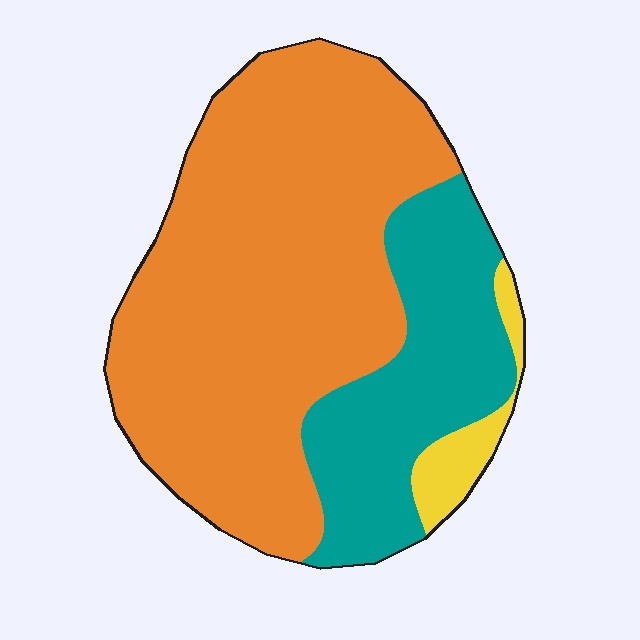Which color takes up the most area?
Orange, at roughly 70%.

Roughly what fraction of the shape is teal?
Teal covers 27% of the shape.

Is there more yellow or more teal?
Teal.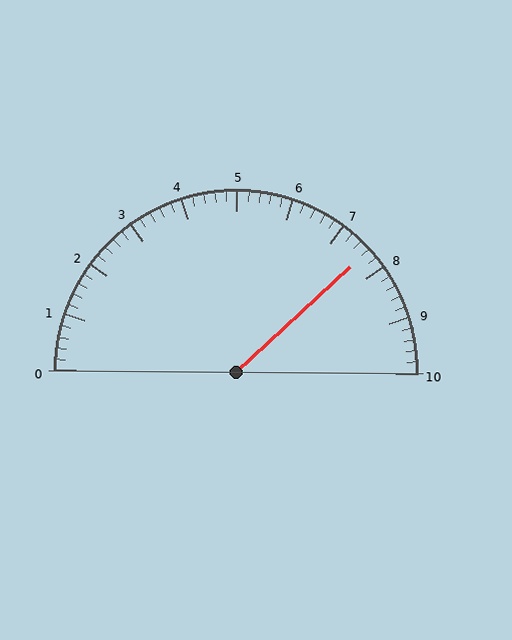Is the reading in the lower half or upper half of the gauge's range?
The reading is in the upper half of the range (0 to 10).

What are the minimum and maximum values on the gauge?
The gauge ranges from 0 to 10.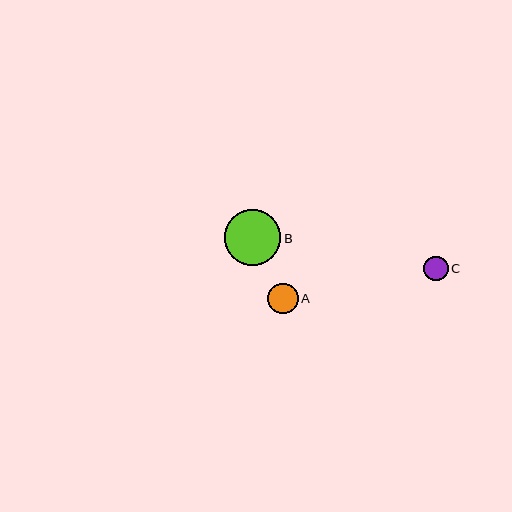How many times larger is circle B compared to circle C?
Circle B is approximately 2.3 times the size of circle C.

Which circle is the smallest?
Circle C is the smallest with a size of approximately 25 pixels.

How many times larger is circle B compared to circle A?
Circle B is approximately 1.8 times the size of circle A.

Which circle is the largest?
Circle B is the largest with a size of approximately 56 pixels.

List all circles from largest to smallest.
From largest to smallest: B, A, C.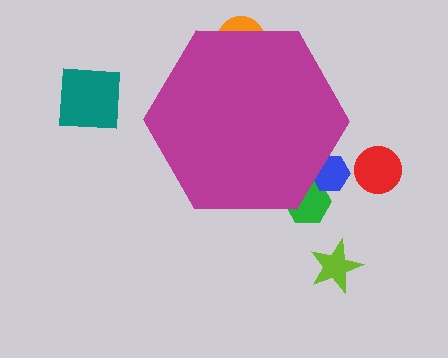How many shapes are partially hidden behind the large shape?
3 shapes are partially hidden.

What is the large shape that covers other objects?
A magenta hexagon.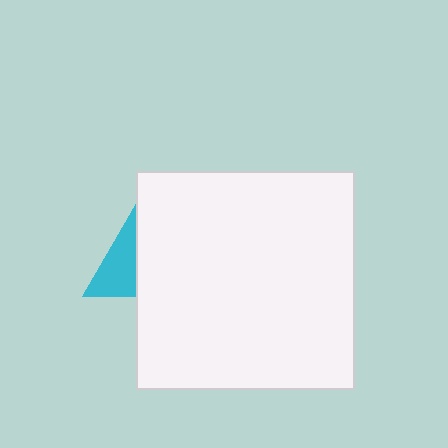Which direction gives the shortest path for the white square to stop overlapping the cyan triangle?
Moving right gives the shortest separation.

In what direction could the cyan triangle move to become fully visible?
The cyan triangle could move left. That would shift it out from behind the white square entirely.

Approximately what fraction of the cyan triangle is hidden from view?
Roughly 66% of the cyan triangle is hidden behind the white square.